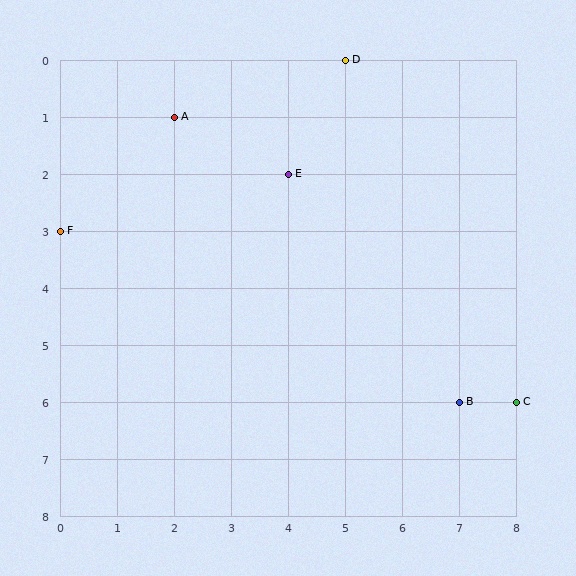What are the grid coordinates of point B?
Point B is at grid coordinates (7, 6).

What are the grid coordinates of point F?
Point F is at grid coordinates (0, 3).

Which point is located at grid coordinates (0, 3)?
Point F is at (0, 3).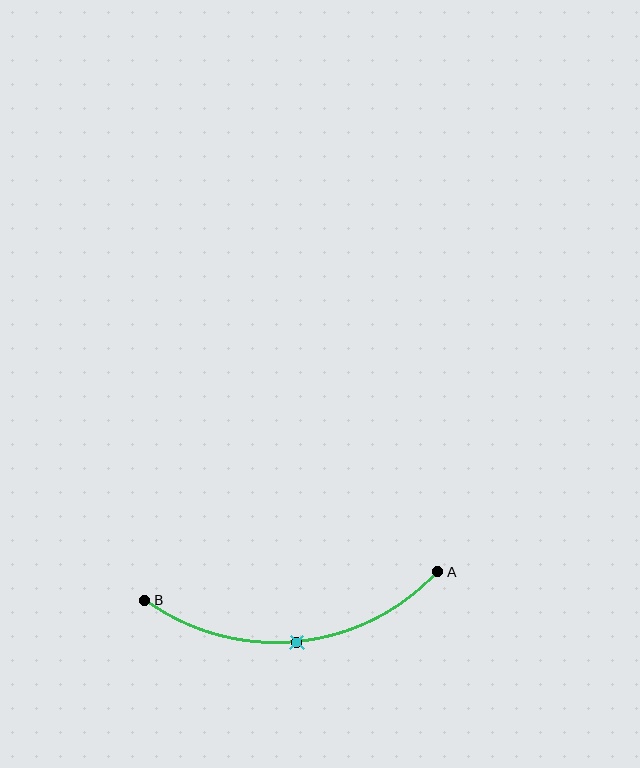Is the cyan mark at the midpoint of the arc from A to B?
Yes. The cyan mark lies on the arc at equal arc-length from both A and B — it is the arc midpoint.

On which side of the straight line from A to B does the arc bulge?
The arc bulges below the straight line connecting A and B.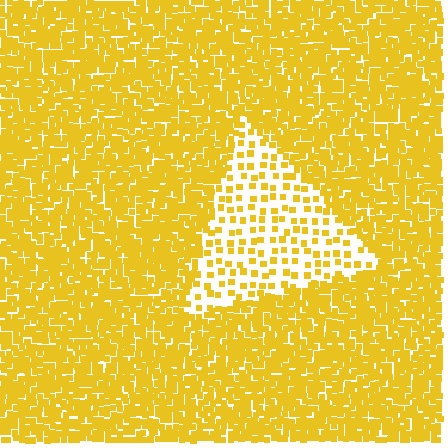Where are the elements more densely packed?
The elements are more densely packed outside the triangle boundary.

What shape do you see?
I see a triangle.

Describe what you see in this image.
The image contains small yellow elements arranged at two different densities. A triangle-shaped region is visible where the elements are less densely packed than the surrounding area.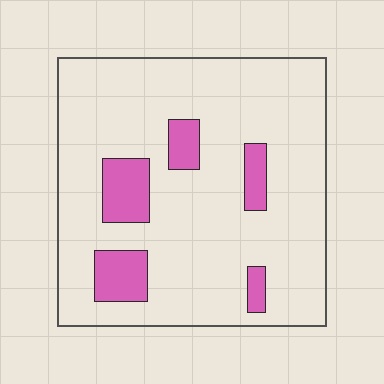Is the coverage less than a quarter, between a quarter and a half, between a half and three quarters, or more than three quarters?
Less than a quarter.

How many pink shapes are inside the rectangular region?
5.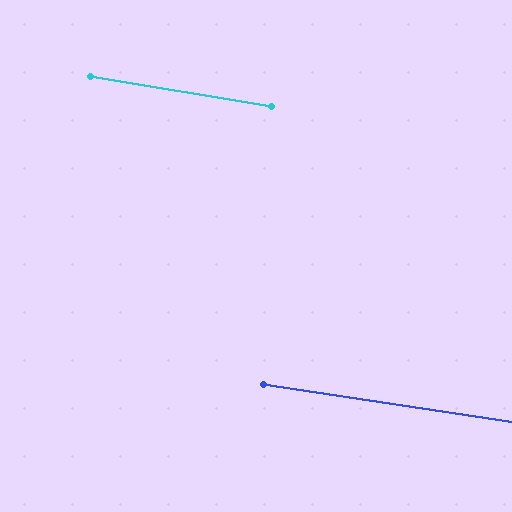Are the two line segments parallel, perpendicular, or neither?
Parallel — their directions differ by only 1.1°.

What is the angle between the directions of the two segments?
Approximately 1 degree.